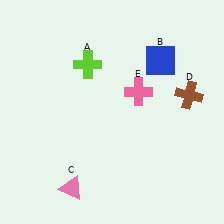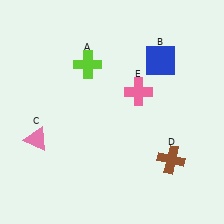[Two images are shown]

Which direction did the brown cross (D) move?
The brown cross (D) moved down.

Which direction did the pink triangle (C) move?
The pink triangle (C) moved up.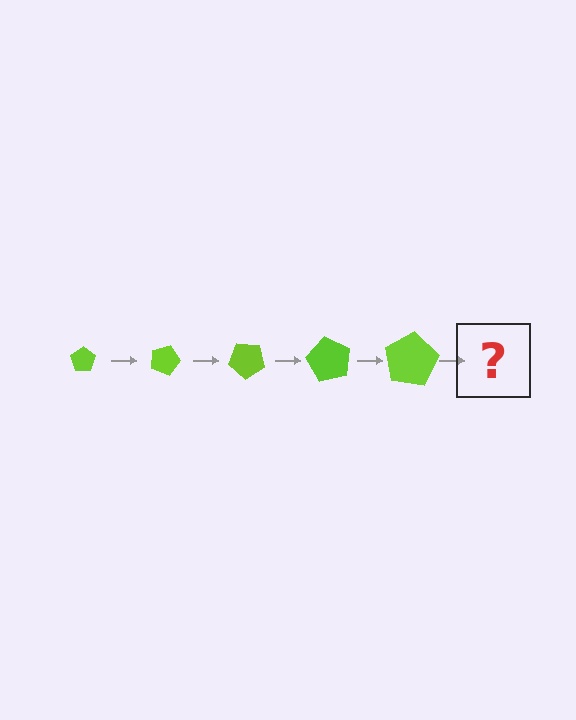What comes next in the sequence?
The next element should be a pentagon, larger than the previous one and rotated 100 degrees from the start.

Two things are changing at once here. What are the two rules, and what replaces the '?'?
The two rules are that the pentagon grows larger each step and it rotates 20 degrees each step. The '?' should be a pentagon, larger than the previous one and rotated 100 degrees from the start.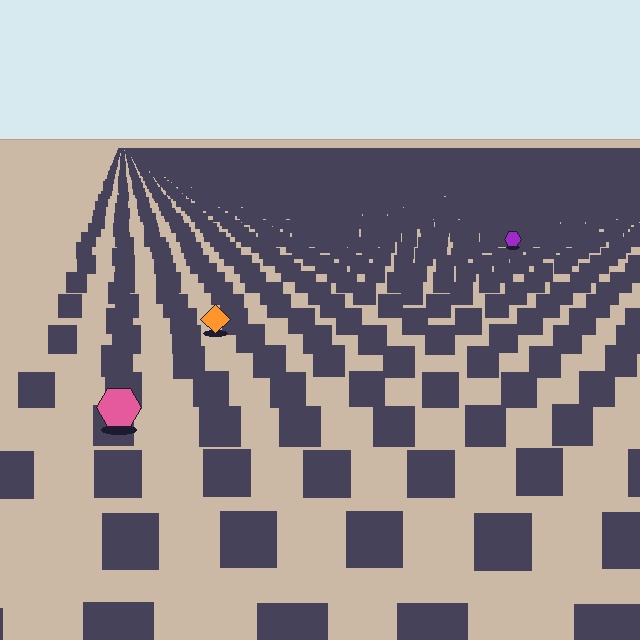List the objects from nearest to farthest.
From nearest to farthest: the pink hexagon, the orange diamond, the purple hexagon.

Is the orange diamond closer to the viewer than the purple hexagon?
Yes. The orange diamond is closer — you can tell from the texture gradient: the ground texture is coarser near it.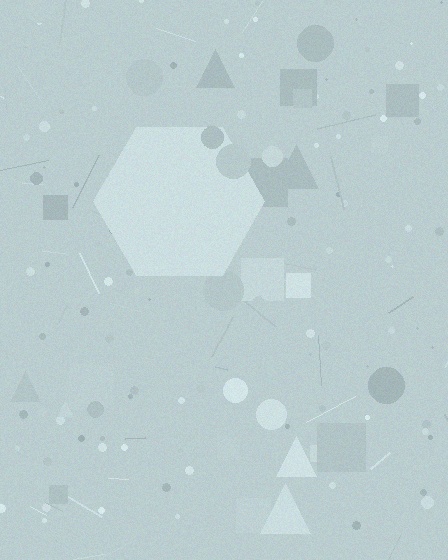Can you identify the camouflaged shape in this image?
The camouflaged shape is a hexagon.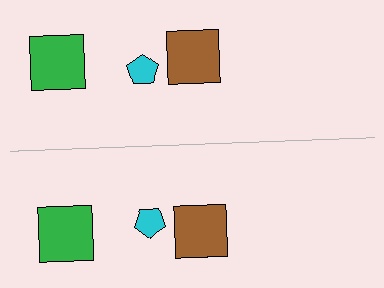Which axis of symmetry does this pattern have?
The pattern has a horizontal axis of symmetry running through the center of the image.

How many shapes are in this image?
There are 6 shapes in this image.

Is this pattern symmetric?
Yes, this pattern has bilateral (reflection) symmetry.